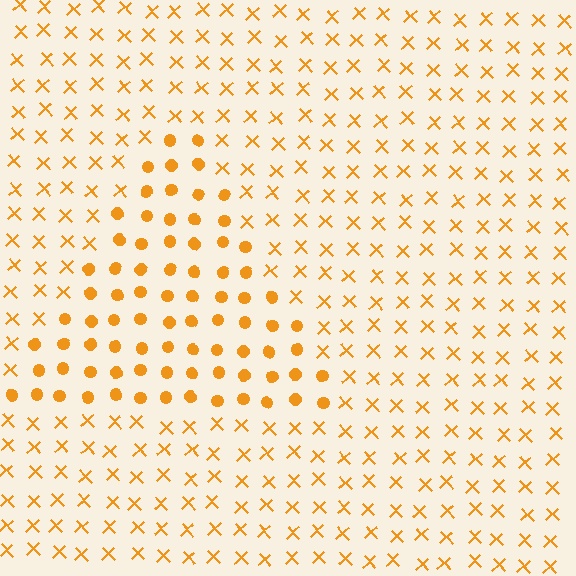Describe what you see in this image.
The image is filled with small orange elements arranged in a uniform grid. A triangle-shaped region contains circles, while the surrounding area contains X marks. The boundary is defined purely by the change in element shape.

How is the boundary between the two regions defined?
The boundary is defined by a change in element shape: circles inside vs. X marks outside. All elements share the same color and spacing.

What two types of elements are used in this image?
The image uses circles inside the triangle region and X marks outside it.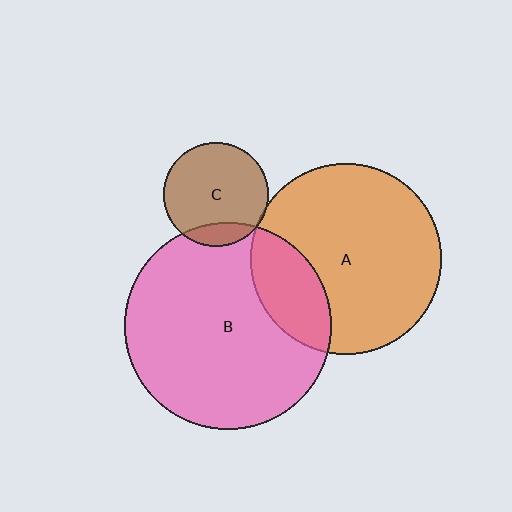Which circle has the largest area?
Circle B (pink).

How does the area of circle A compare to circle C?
Approximately 3.3 times.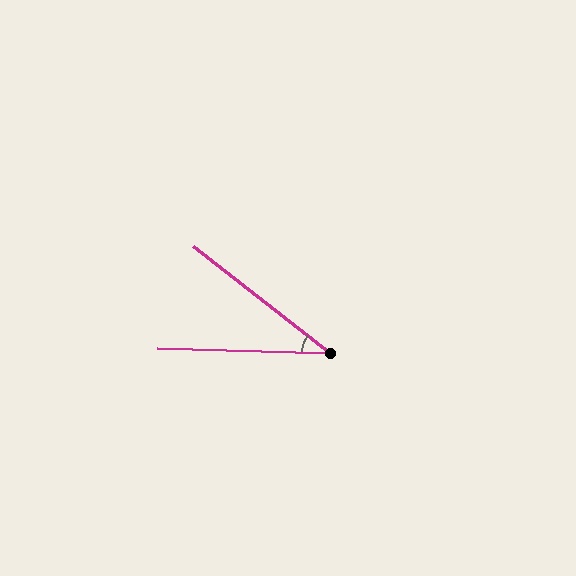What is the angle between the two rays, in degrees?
Approximately 36 degrees.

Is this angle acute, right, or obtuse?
It is acute.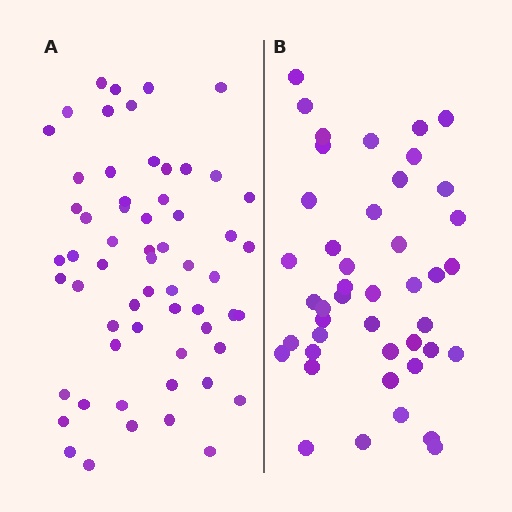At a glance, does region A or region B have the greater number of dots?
Region A (the left region) has more dots.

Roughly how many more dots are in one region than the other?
Region A has approximately 15 more dots than region B.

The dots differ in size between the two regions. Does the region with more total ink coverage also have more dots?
No. Region B has more total ink coverage because its dots are larger, but region A actually contains more individual dots. Total area can be misleading — the number of items is what matters here.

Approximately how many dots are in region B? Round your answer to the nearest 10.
About 40 dots. (The exact count is 44, which rounds to 40.)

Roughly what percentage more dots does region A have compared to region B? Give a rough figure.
About 35% more.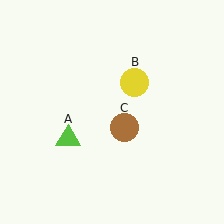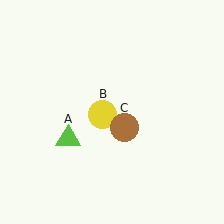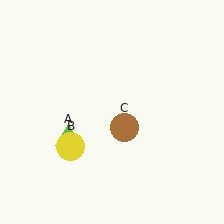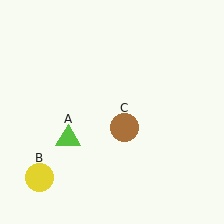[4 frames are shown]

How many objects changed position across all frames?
1 object changed position: yellow circle (object B).